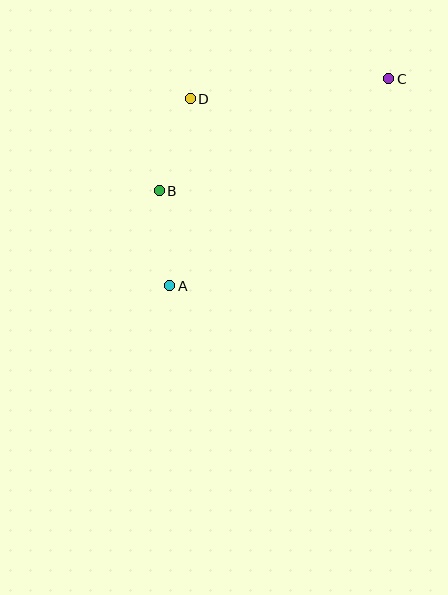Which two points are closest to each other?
Points A and B are closest to each other.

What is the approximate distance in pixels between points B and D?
The distance between B and D is approximately 97 pixels.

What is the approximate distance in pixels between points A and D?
The distance between A and D is approximately 188 pixels.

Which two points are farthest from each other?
Points A and C are farthest from each other.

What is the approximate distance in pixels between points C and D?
The distance between C and D is approximately 200 pixels.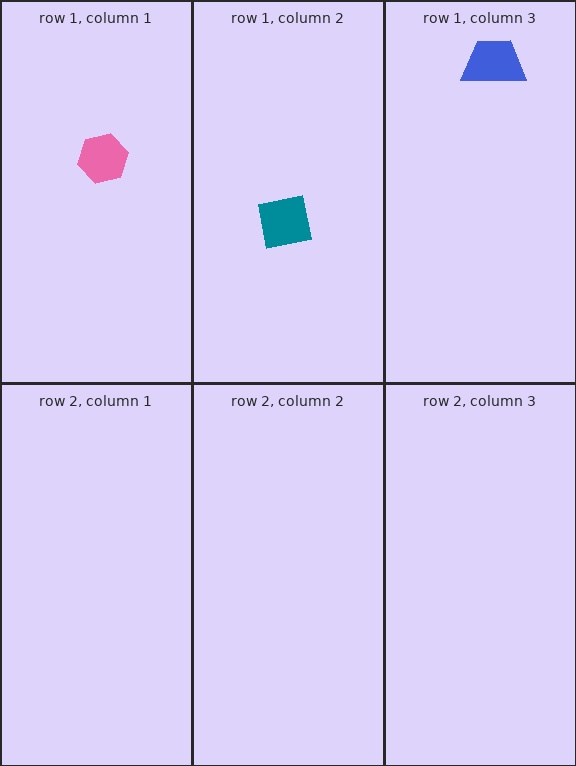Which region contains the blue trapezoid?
The row 1, column 3 region.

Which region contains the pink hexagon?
The row 1, column 1 region.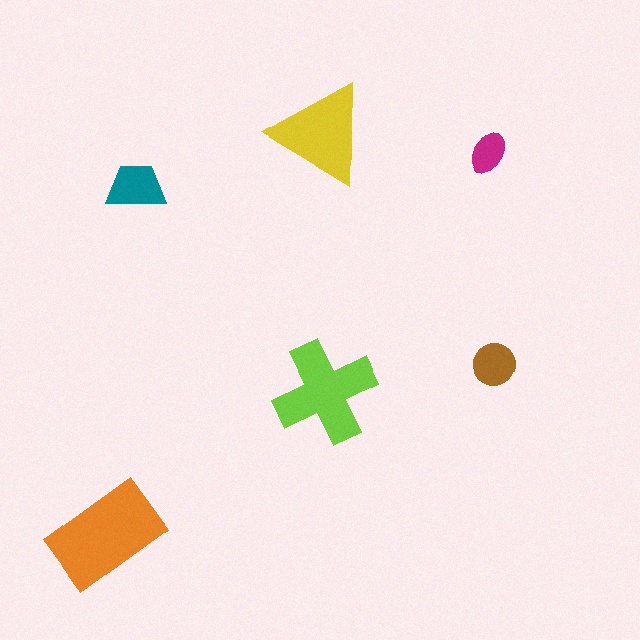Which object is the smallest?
The magenta ellipse.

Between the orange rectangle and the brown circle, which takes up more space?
The orange rectangle.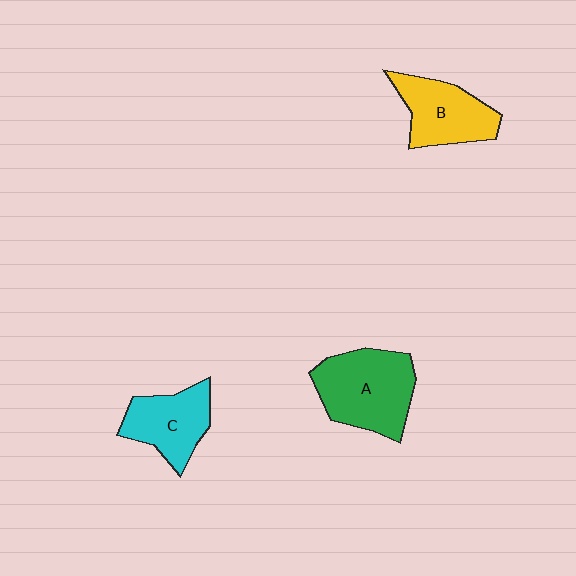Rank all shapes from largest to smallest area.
From largest to smallest: A (green), B (yellow), C (cyan).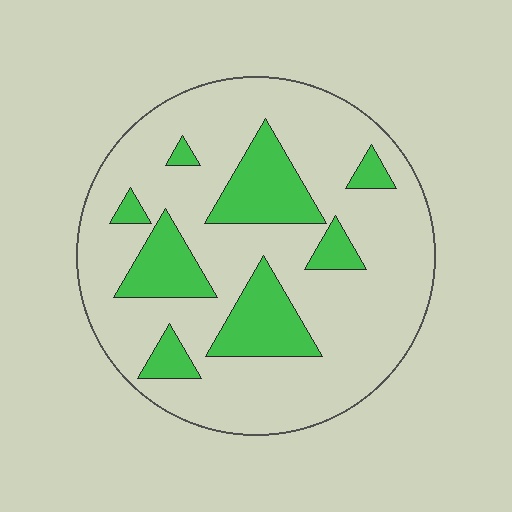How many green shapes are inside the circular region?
8.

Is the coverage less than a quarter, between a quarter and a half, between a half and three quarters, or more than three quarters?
Less than a quarter.